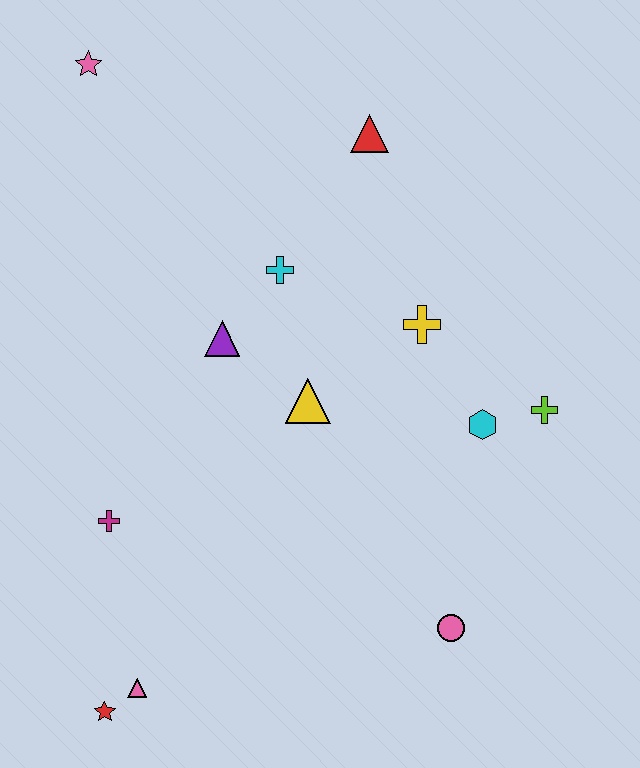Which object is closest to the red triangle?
The cyan cross is closest to the red triangle.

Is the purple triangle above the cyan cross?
No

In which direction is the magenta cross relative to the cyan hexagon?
The magenta cross is to the left of the cyan hexagon.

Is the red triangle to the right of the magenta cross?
Yes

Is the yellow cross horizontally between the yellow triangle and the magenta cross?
No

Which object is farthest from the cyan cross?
The red star is farthest from the cyan cross.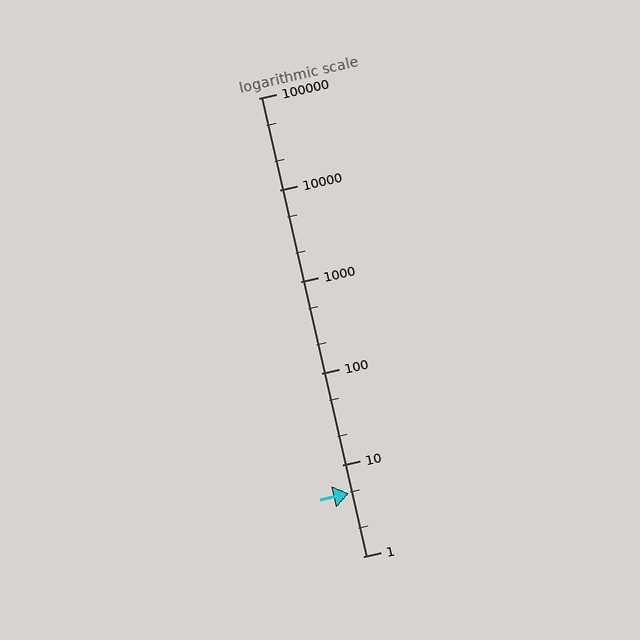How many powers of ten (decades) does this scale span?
The scale spans 5 decades, from 1 to 100000.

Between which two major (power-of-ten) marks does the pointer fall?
The pointer is between 1 and 10.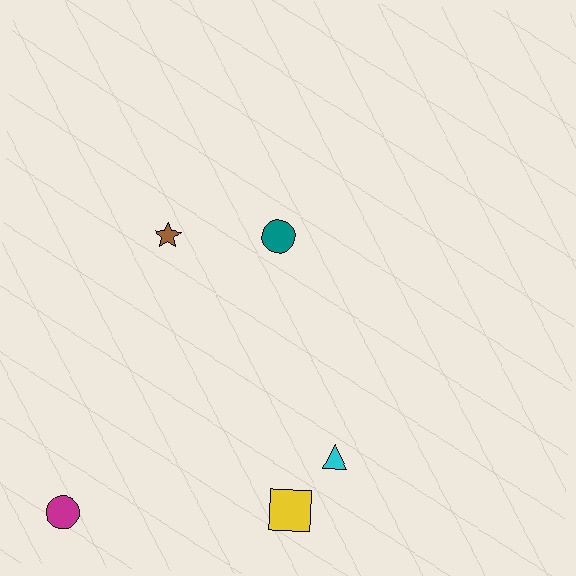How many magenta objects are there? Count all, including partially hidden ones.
There is 1 magenta object.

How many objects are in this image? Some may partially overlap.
There are 5 objects.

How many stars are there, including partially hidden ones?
There is 1 star.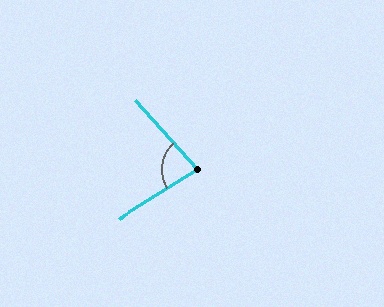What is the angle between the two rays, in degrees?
Approximately 80 degrees.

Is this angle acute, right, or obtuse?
It is acute.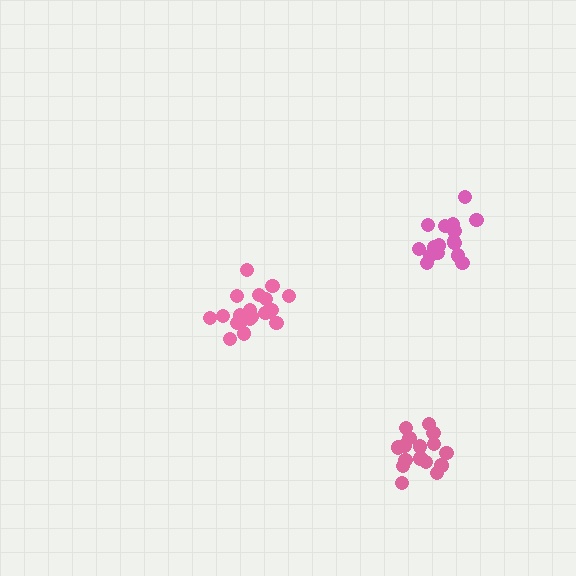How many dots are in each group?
Group 1: 21 dots, Group 2: 16 dots, Group 3: 16 dots (53 total).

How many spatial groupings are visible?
There are 3 spatial groupings.